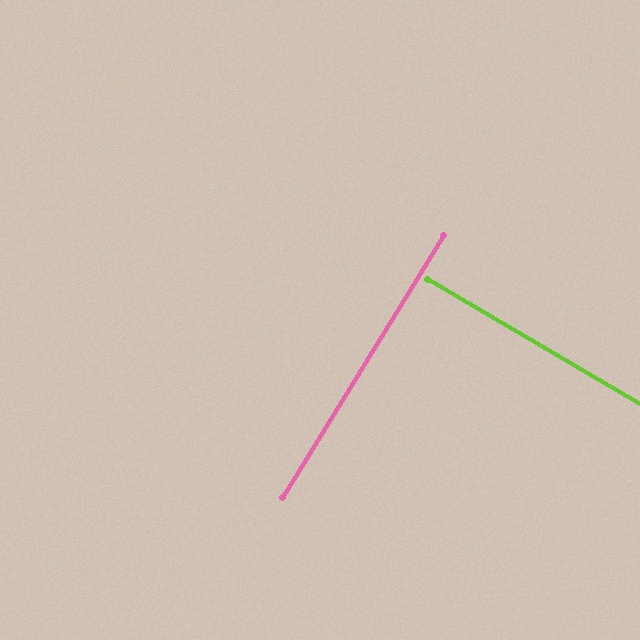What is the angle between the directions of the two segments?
Approximately 89 degrees.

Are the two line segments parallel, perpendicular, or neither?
Perpendicular — they meet at approximately 89°.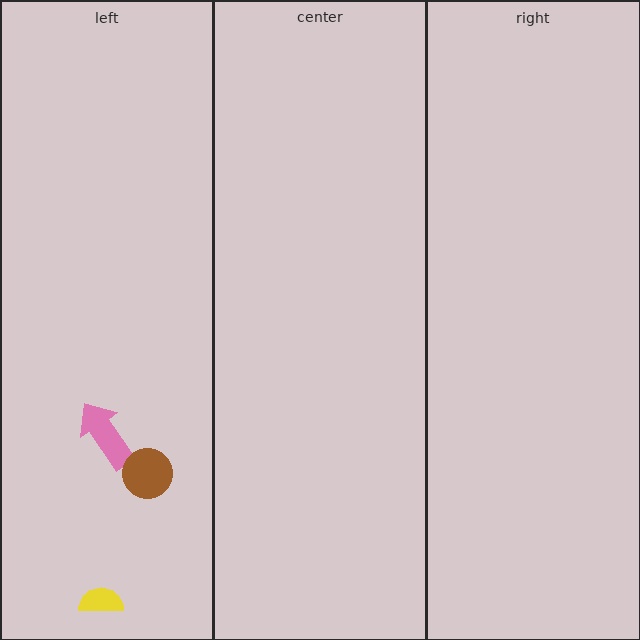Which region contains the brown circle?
The left region.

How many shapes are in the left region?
3.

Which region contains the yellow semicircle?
The left region.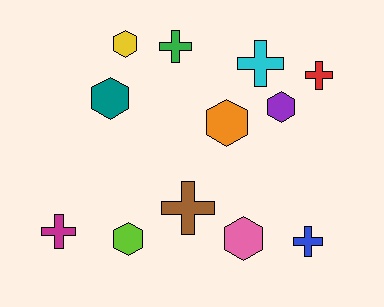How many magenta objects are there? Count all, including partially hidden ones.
There is 1 magenta object.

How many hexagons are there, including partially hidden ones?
There are 6 hexagons.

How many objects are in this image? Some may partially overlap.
There are 12 objects.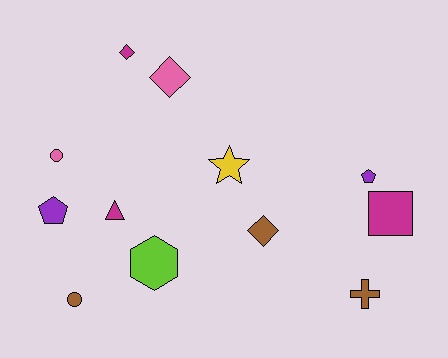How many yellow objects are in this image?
There is 1 yellow object.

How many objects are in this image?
There are 12 objects.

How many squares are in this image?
There is 1 square.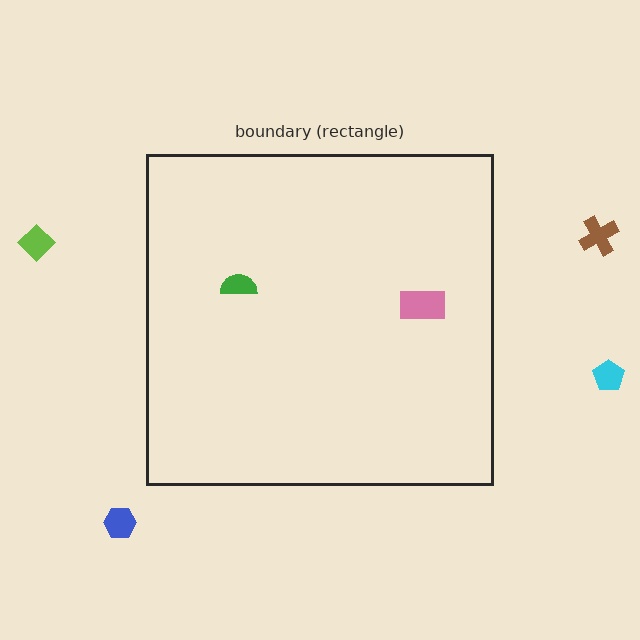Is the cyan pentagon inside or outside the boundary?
Outside.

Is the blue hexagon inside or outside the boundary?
Outside.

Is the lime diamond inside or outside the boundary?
Outside.